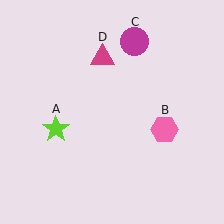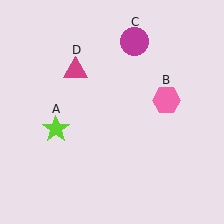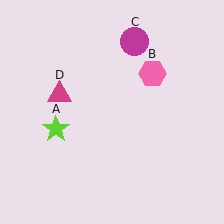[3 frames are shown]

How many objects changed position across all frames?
2 objects changed position: pink hexagon (object B), magenta triangle (object D).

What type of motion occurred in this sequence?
The pink hexagon (object B), magenta triangle (object D) rotated counterclockwise around the center of the scene.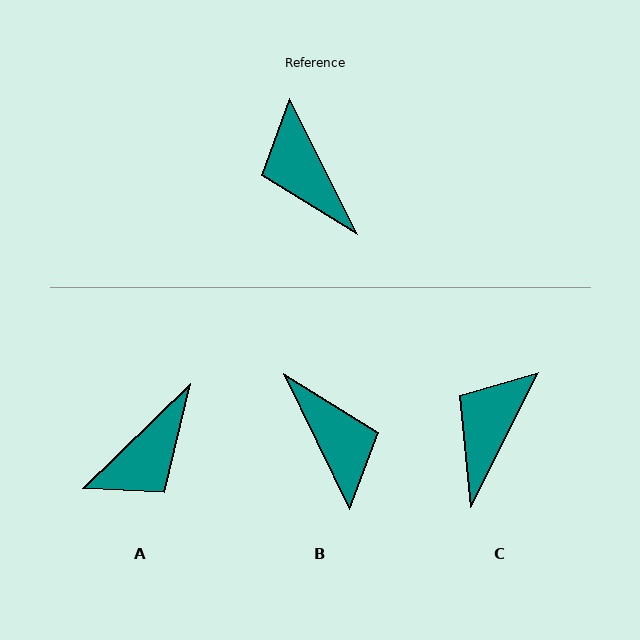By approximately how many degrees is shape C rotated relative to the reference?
Approximately 53 degrees clockwise.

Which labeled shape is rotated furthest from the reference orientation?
B, about 179 degrees away.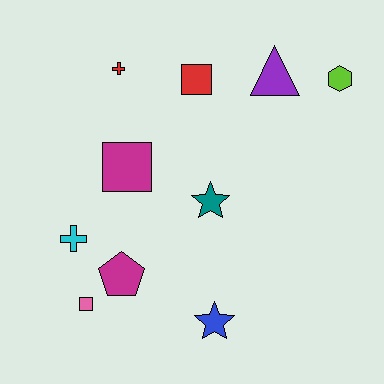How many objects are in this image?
There are 10 objects.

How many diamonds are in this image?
There are no diamonds.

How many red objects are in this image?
There are 2 red objects.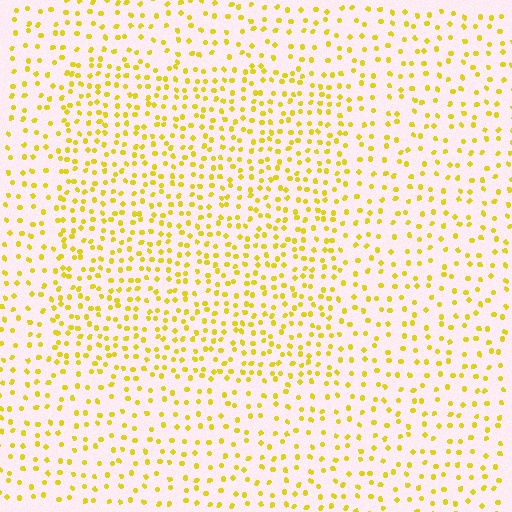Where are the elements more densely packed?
The elements are more densely packed inside the rectangle boundary.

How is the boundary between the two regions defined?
The boundary is defined by a change in element density (approximately 1.7x ratio). All elements are the same color, size, and shape.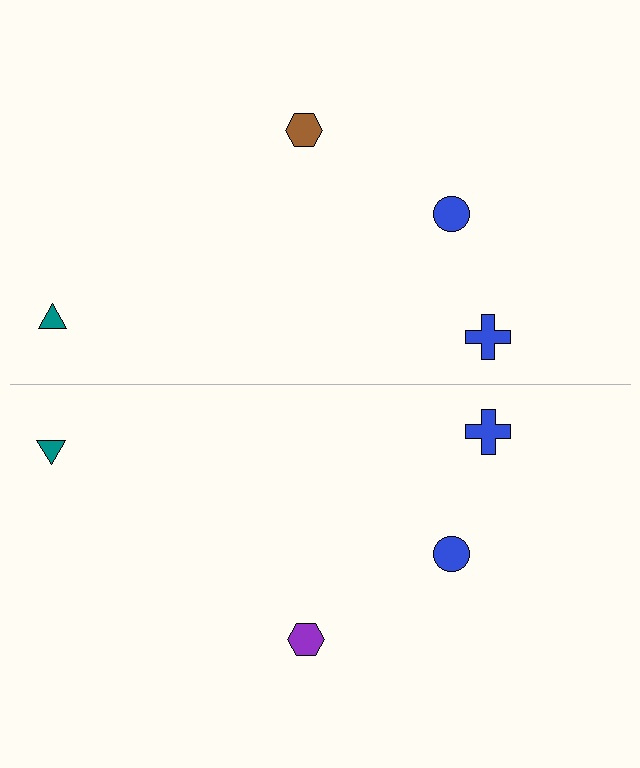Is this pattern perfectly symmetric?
No, the pattern is not perfectly symmetric. The purple hexagon on the bottom side breaks the symmetry — its mirror counterpart is brown.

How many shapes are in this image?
There are 8 shapes in this image.